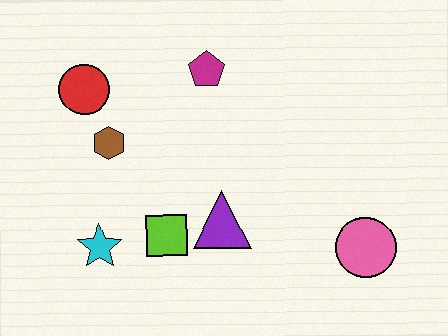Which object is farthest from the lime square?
The pink circle is farthest from the lime square.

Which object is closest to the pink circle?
The purple triangle is closest to the pink circle.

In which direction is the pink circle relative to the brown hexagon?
The pink circle is to the right of the brown hexagon.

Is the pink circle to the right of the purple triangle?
Yes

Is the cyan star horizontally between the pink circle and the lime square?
No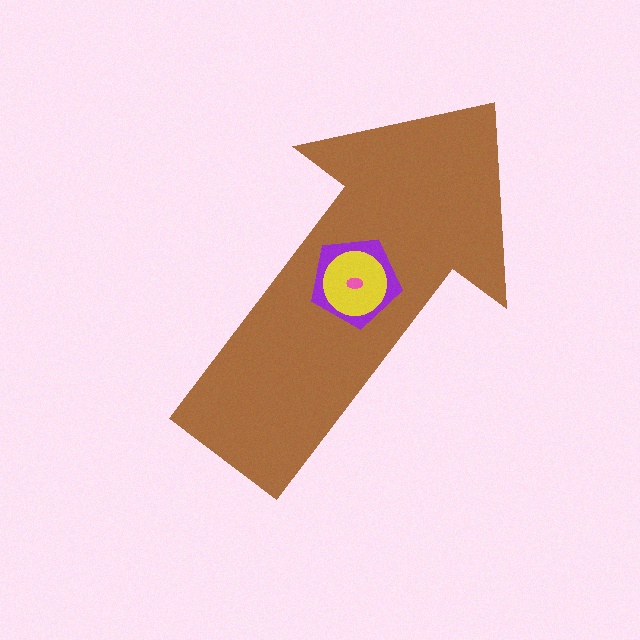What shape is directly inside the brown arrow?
The purple pentagon.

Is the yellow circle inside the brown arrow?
Yes.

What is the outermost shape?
The brown arrow.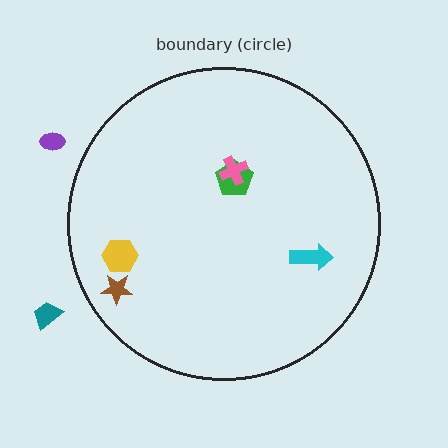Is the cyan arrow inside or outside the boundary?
Inside.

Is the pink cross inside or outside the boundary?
Inside.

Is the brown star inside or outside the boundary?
Inside.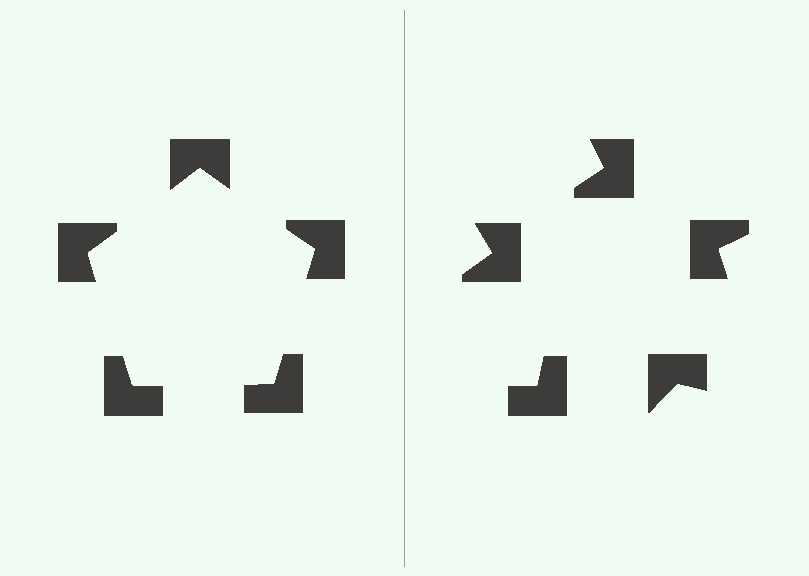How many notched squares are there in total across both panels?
10 — 5 on each side.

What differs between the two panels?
The notched squares are positioned identically on both sides; only the wedge orientations differ. On the left they align to a pentagon; on the right they are misaligned.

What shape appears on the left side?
An illusory pentagon.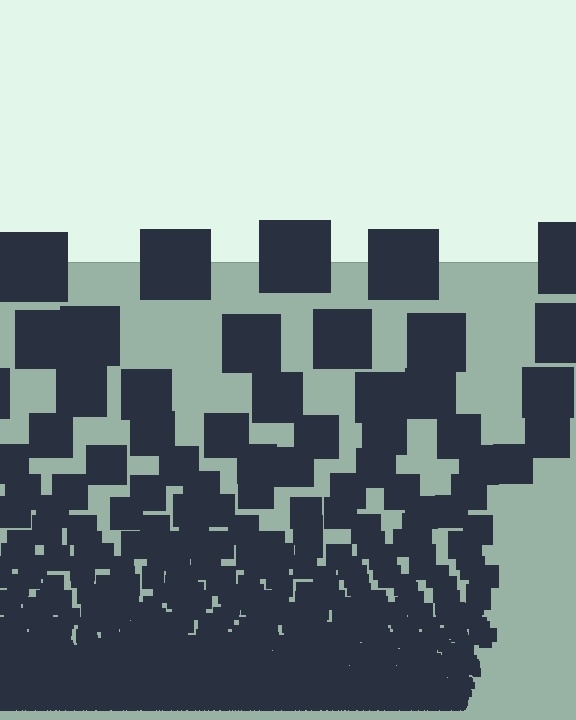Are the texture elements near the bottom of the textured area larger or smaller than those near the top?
Smaller. The gradient is inverted — elements near the bottom are smaller and denser.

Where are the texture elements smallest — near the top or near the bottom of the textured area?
Near the bottom.